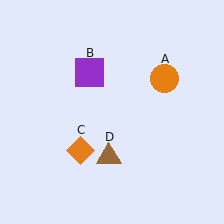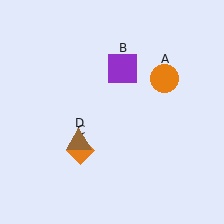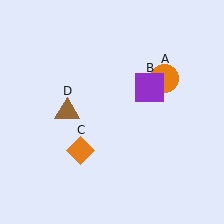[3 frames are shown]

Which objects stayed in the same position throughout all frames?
Orange circle (object A) and orange diamond (object C) remained stationary.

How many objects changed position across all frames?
2 objects changed position: purple square (object B), brown triangle (object D).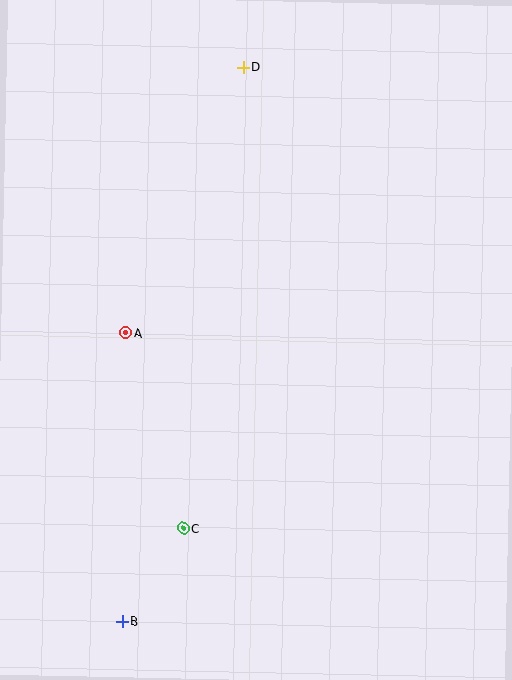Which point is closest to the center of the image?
Point A at (126, 333) is closest to the center.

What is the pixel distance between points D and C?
The distance between D and C is 465 pixels.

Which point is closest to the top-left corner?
Point D is closest to the top-left corner.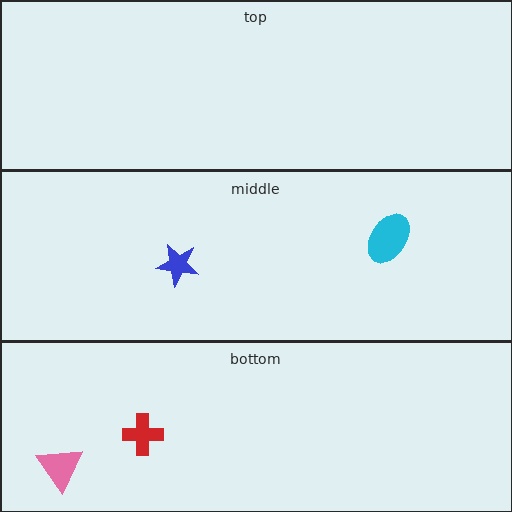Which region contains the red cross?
The bottom region.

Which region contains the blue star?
The middle region.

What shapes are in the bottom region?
The pink triangle, the red cross.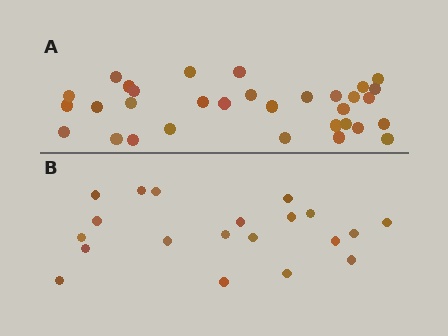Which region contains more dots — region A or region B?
Region A (the top region) has more dots.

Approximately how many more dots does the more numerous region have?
Region A has roughly 12 or so more dots than region B.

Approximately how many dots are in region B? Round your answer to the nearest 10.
About 20 dots.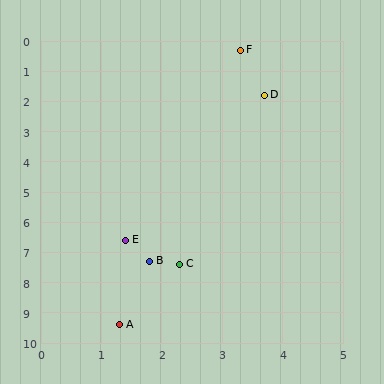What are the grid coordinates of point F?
Point F is at approximately (3.3, 0.3).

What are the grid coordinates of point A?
Point A is at approximately (1.3, 9.4).